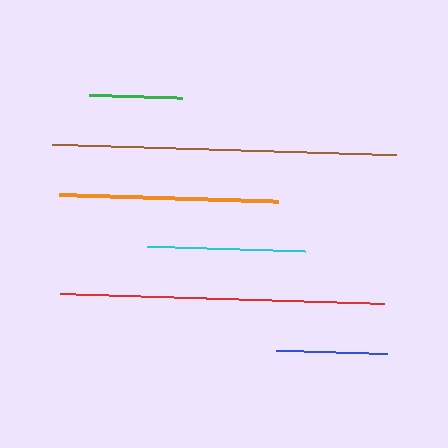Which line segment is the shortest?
The green line is the shortest at approximately 93 pixels.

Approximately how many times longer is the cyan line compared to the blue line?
The cyan line is approximately 1.4 times the length of the blue line.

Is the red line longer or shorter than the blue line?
The red line is longer than the blue line.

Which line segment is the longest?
The brown line is the longest at approximately 345 pixels.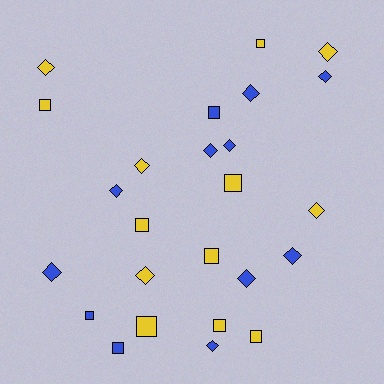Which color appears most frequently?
Yellow, with 13 objects.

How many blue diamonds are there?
There are 9 blue diamonds.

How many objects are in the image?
There are 25 objects.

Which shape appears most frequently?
Diamond, with 14 objects.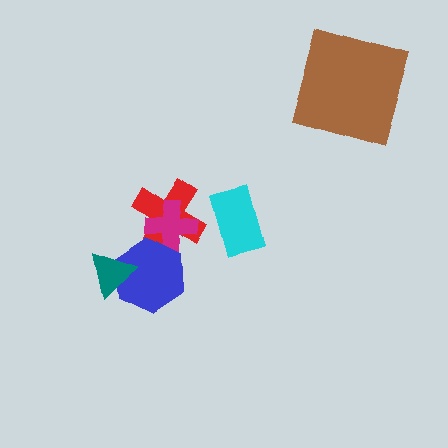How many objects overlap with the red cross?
2 objects overlap with the red cross.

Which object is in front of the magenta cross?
The blue hexagon is in front of the magenta cross.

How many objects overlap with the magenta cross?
2 objects overlap with the magenta cross.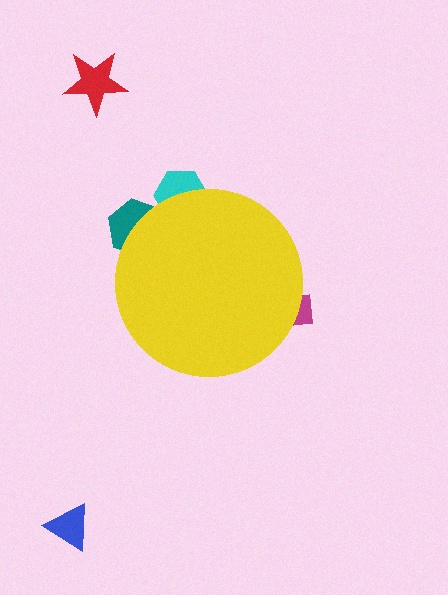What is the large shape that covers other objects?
A yellow circle.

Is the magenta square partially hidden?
Yes, the magenta square is partially hidden behind the yellow circle.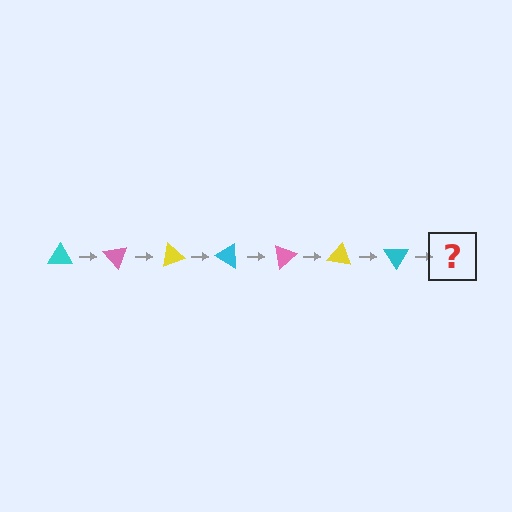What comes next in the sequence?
The next element should be a pink triangle, rotated 350 degrees from the start.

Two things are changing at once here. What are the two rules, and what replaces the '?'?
The two rules are that it rotates 50 degrees each step and the color cycles through cyan, pink, and yellow. The '?' should be a pink triangle, rotated 350 degrees from the start.